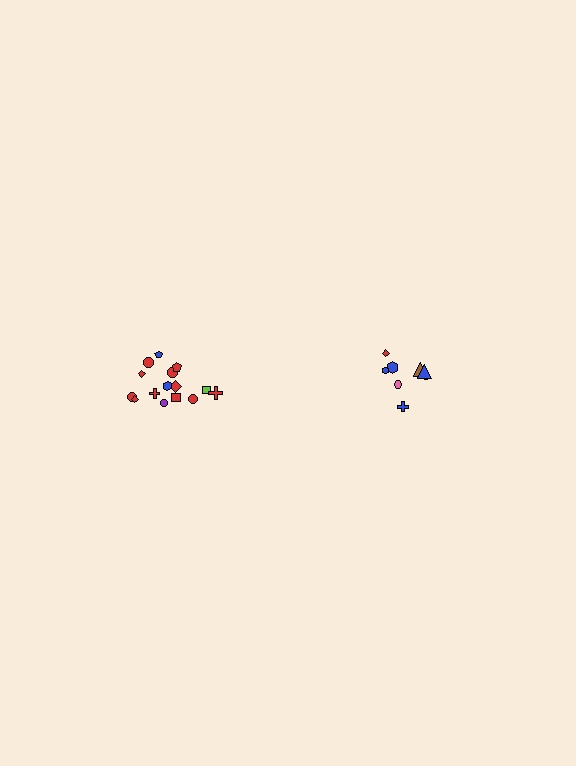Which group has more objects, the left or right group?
The left group.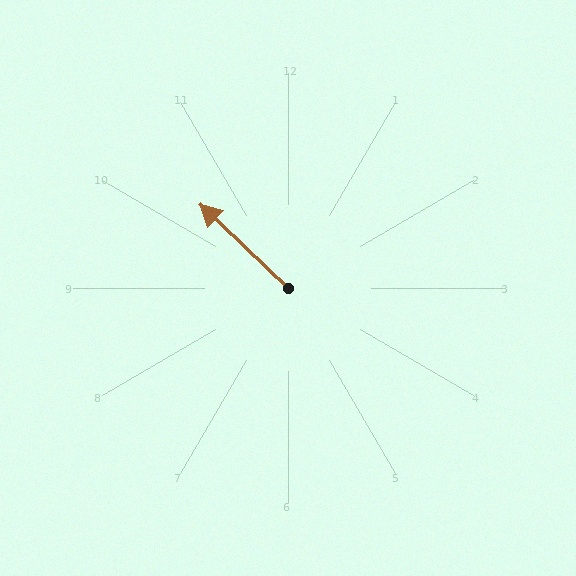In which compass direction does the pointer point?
Northwest.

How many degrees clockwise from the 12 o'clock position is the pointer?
Approximately 314 degrees.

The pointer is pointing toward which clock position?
Roughly 10 o'clock.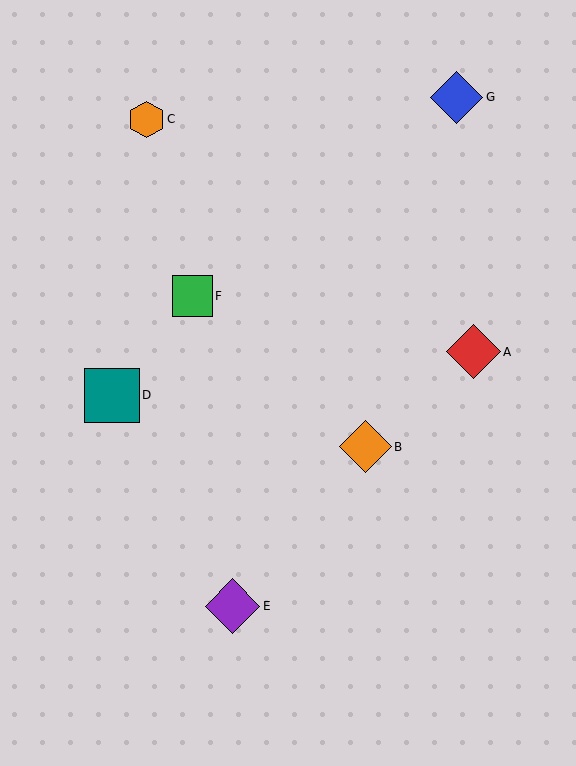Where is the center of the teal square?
The center of the teal square is at (112, 395).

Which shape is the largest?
The purple diamond (labeled E) is the largest.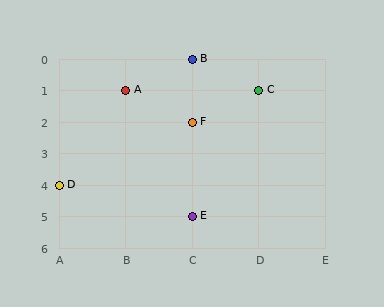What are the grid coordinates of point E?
Point E is at grid coordinates (C, 5).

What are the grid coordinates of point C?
Point C is at grid coordinates (D, 1).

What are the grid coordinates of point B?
Point B is at grid coordinates (C, 0).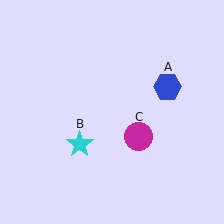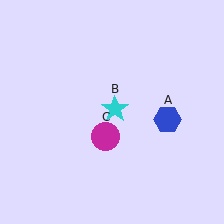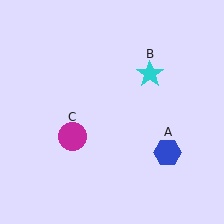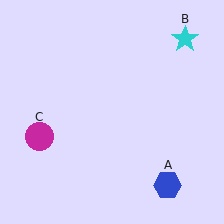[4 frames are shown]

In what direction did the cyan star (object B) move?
The cyan star (object B) moved up and to the right.